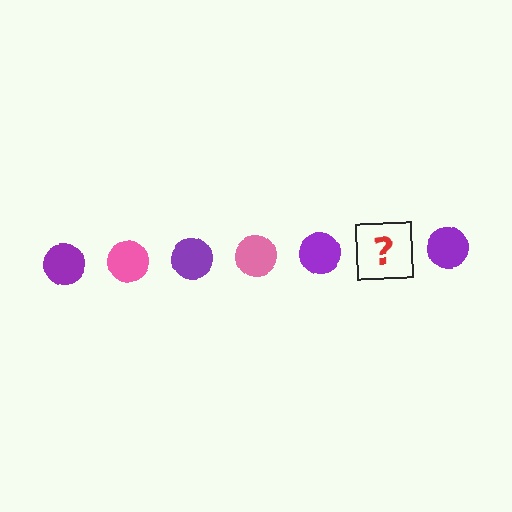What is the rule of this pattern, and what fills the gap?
The rule is that the pattern cycles through purple, pink circles. The gap should be filled with a pink circle.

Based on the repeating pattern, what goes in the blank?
The blank should be a pink circle.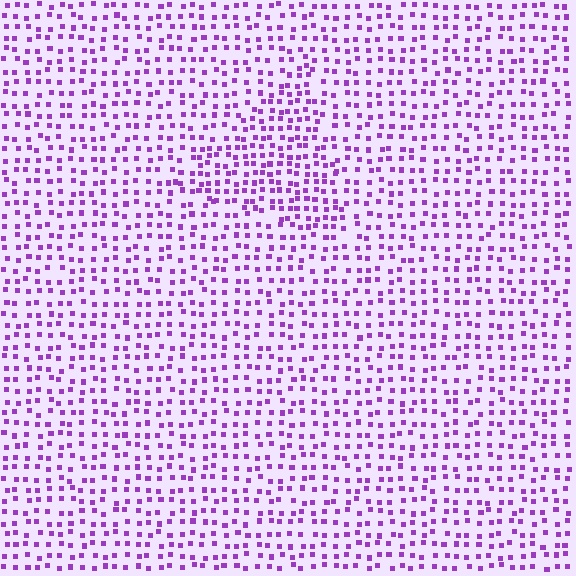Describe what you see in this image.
The image contains small purple elements arranged at two different densities. A triangle-shaped region is visible where the elements are more densely packed than the surrounding area.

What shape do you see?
I see a triangle.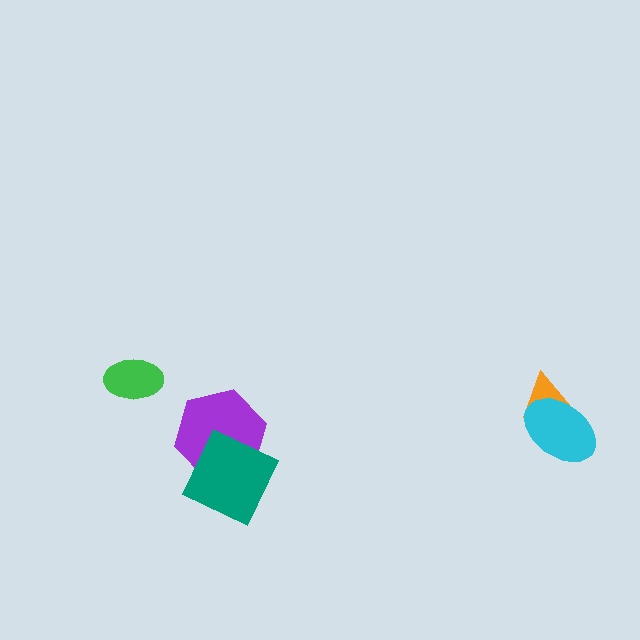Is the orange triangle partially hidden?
Yes, it is partially covered by another shape.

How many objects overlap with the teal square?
1 object overlaps with the teal square.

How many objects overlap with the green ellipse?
0 objects overlap with the green ellipse.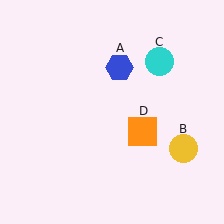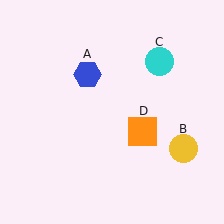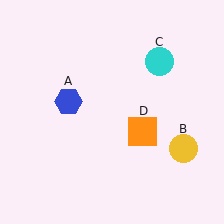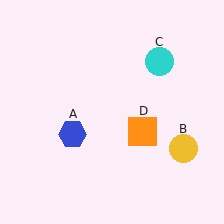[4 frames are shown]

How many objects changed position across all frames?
1 object changed position: blue hexagon (object A).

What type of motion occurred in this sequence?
The blue hexagon (object A) rotated counterclockwise around the center of the scene.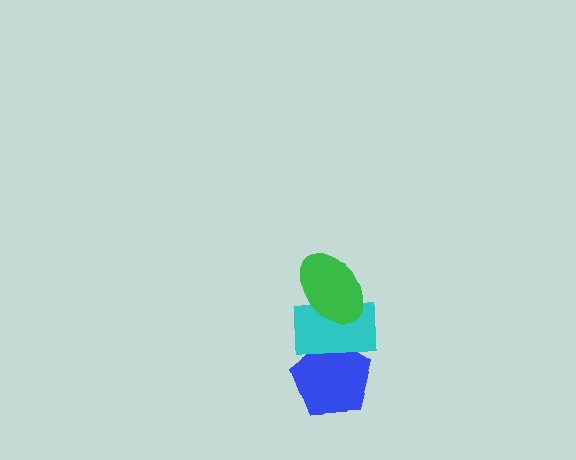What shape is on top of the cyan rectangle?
The green ellipse is on top of the cyan rectangle.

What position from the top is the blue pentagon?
The blue pentagon is 3rd from the top.